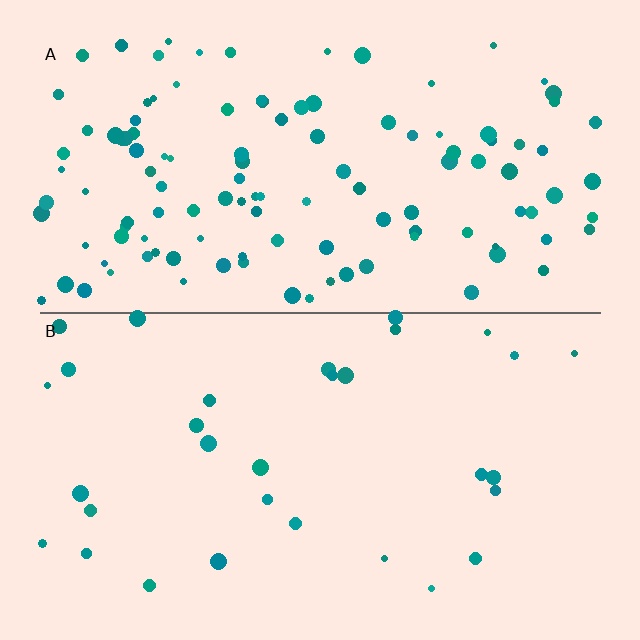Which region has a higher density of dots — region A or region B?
A (the top).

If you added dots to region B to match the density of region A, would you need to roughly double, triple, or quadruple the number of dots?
Approximately quadruple.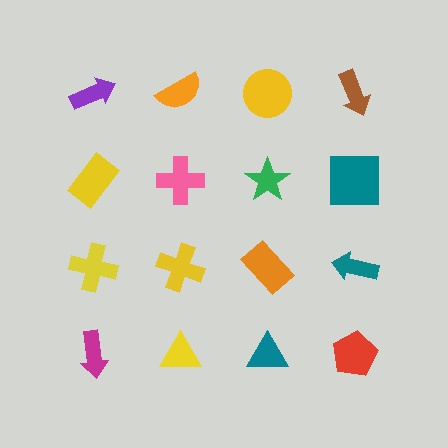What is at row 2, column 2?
A pink cross.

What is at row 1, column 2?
An orange semicircle.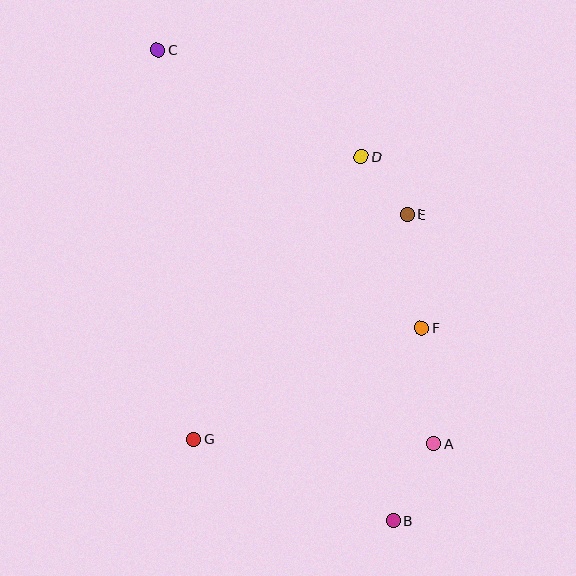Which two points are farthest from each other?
Points B and C are farthest from each other.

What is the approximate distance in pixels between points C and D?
The distance between C and D is approximately 230 pixels.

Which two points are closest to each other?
Points D and E are closest to each other.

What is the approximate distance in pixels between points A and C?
The distance between A and C is approximately 481 pixels.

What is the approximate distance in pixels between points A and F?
The distance between A and F is approximately 117 pixels.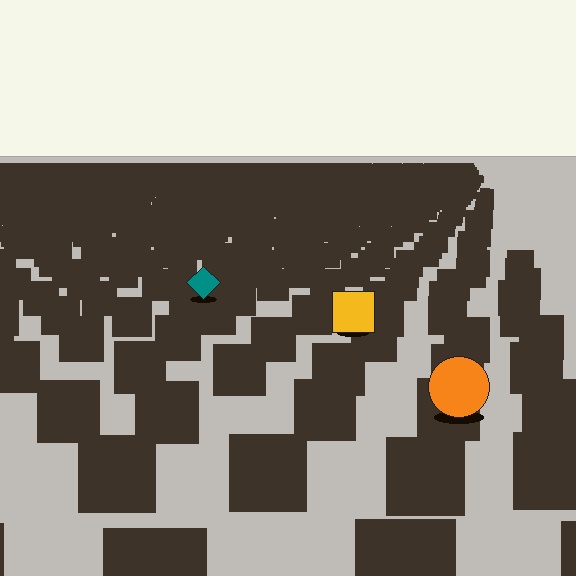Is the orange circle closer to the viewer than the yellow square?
Yes. The orange circle is closer — you can tell from the texture gradient: the ground texture is coarser near it.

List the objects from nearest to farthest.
From nearest to farthest: the orange circle, the yellow square, the teal diamond.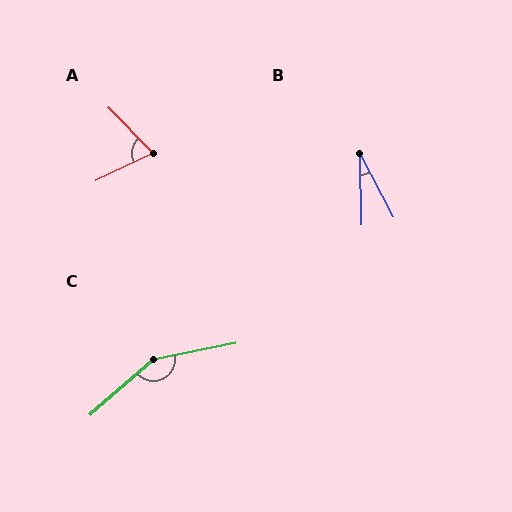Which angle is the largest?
C, at approximately 150 degrees.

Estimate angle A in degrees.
Approximately 71 degrees.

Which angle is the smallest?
B, at approximately 26 degrees.